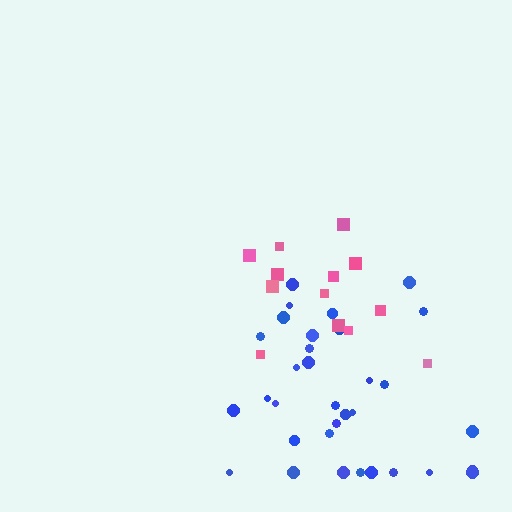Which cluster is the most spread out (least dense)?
Pink.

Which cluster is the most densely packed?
Blue.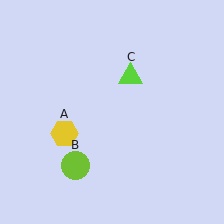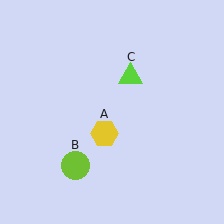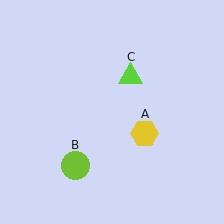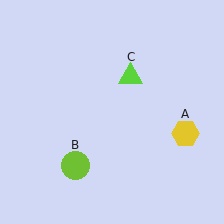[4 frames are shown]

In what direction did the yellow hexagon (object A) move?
The yellow hexagon (object A) moved right.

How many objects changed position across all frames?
1 object changed position: yellow hexagon (object A).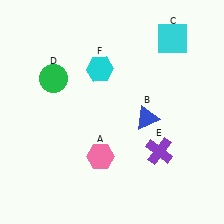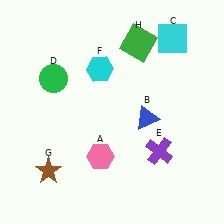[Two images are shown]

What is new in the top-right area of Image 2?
A green square (H) was added in the top-right area of Image 2.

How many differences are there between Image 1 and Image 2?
There are 2 differences between the two images.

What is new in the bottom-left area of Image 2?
A brown star (G) was added in the bottom-left area of Image 2.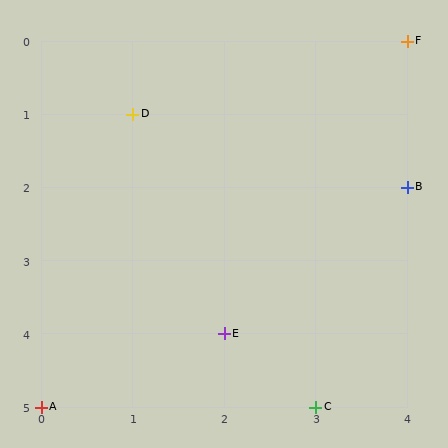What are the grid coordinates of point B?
Point B is at grid coordinates (4, 2).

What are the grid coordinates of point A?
Point A is at grid coordinates (0, 5).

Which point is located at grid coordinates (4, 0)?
Point F is at (4, 0).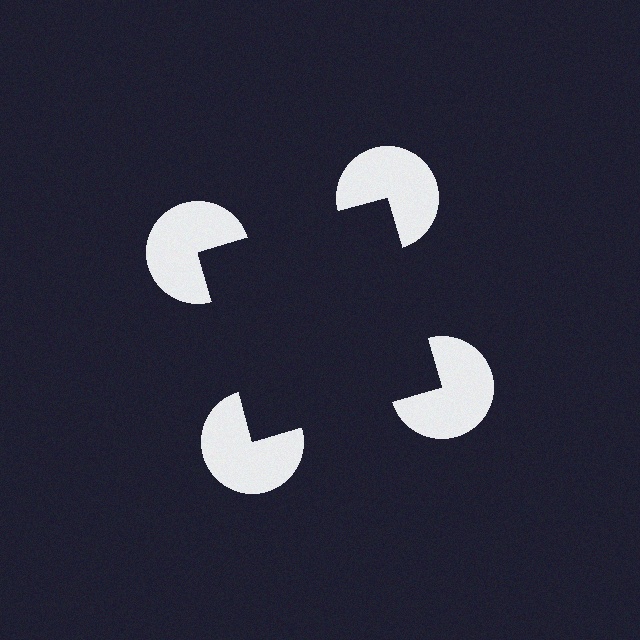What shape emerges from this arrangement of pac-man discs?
An illusory square — its edges are inferred from the aligned wedge cuts in the pac-man discs, not physically drawn.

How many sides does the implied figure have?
4 sides.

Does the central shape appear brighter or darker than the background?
It typically appears slightly darker than the background, even though no actual brightness change is drawn.